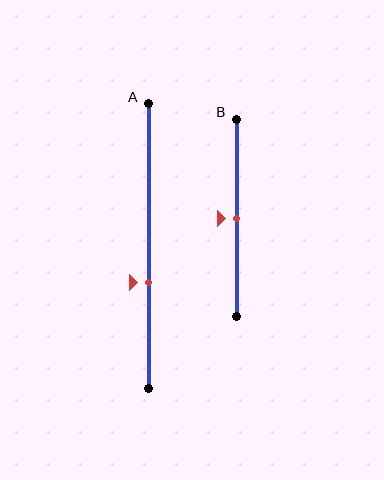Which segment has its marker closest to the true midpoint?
Segment B has its marker closest to the true midpoint.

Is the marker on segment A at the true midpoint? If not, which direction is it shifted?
No, the marker on segment A is shifted downward by about 13% of the segment length.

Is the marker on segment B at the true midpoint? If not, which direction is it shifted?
Yes, the marker on segment B is at the true midpoint.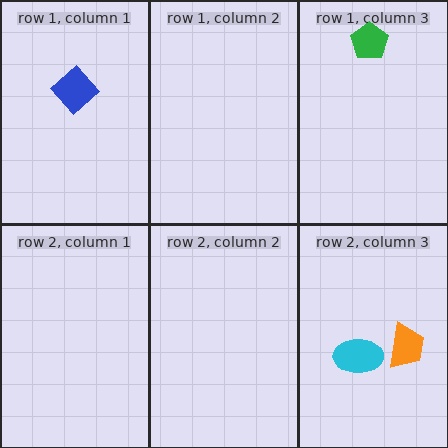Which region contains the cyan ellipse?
The row 2, column 3 region.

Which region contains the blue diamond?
The row 1, column 1 region.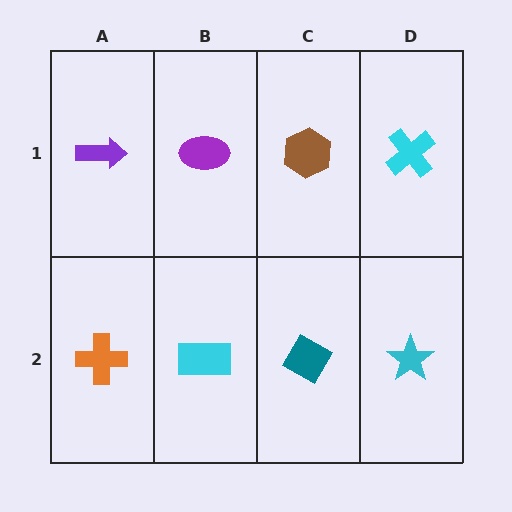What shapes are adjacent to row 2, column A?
A purple arrow (row 1, column A), a cyan rectangle (row 2, column B).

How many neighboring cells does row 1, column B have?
3.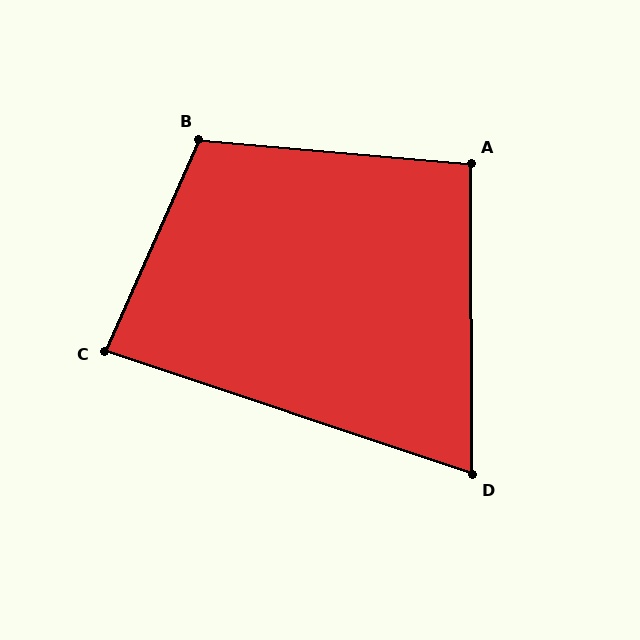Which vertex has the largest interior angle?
B, at approximately 109 degrees.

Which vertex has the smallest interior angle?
D, at approximately 71 degrees.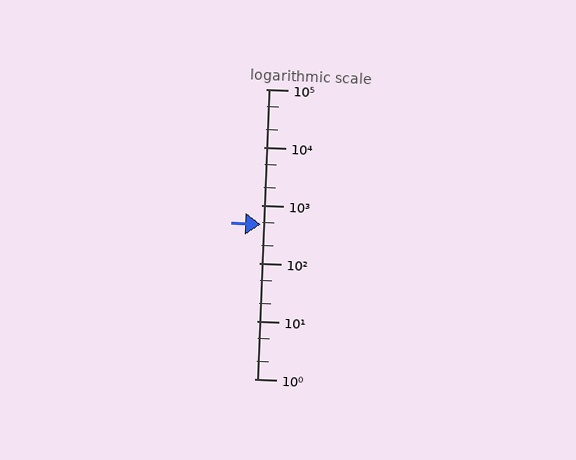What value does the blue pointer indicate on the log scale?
The pointer indicates approximately 470.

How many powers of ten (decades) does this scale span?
The scale spans 5 decades, from 1 to 100000.